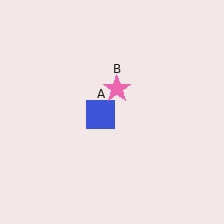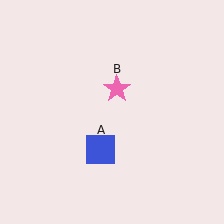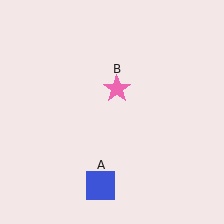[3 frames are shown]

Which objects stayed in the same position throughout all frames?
Pink star (object B) remained stationary.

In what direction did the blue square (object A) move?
The blue square (object A) moved down.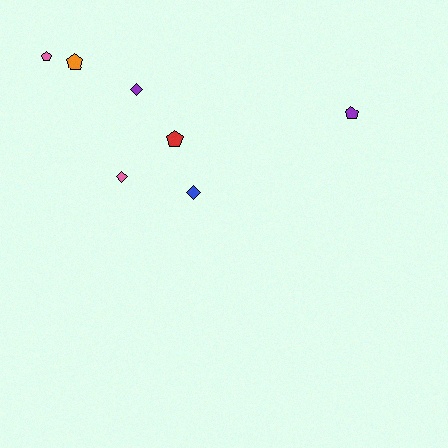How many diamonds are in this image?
There are 3 diamonds.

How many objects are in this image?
There are 7 objects.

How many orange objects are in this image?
There is 1 orange object.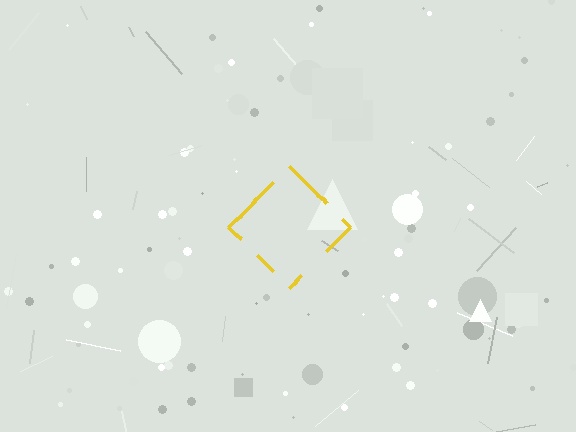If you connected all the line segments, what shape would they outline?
They would outline a diamond.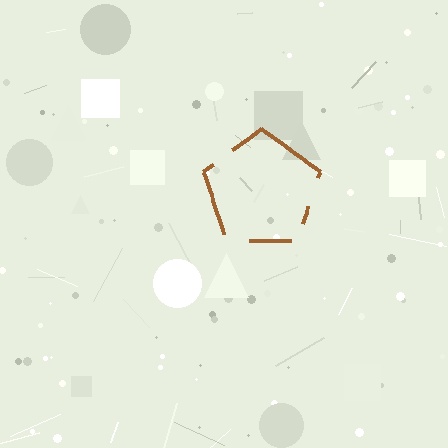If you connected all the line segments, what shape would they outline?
They would outline a pentagon.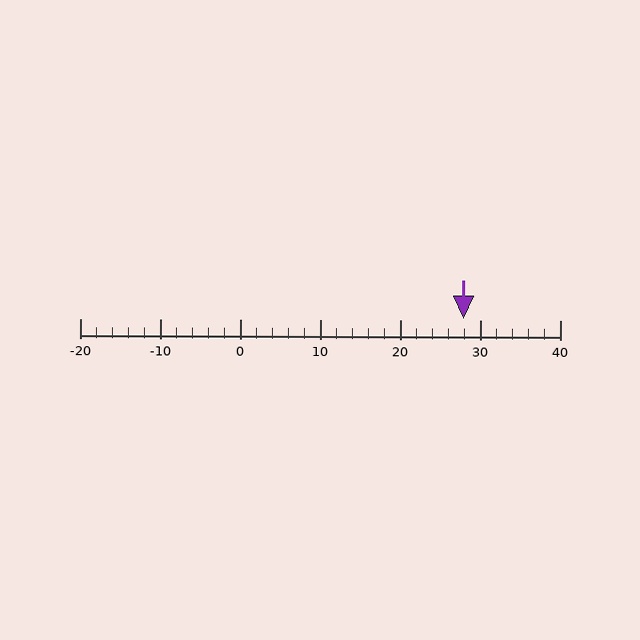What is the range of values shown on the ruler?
The ruler shows values from -20 to 40.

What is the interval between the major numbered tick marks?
The major tick marks are spaced 10 units apart.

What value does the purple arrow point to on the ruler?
The purple arrow points to approximately 28.